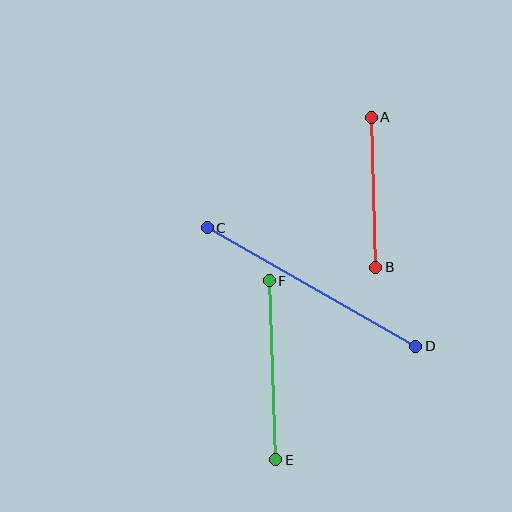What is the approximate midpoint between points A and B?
The midpoint is at approximately (374, 192) pixels.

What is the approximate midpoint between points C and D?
The midpoint is at approximately (311, 287) pixels.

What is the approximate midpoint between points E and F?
The midpoint is at approximately (273, 370) pixels.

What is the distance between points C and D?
The distance is approximately 240 pixels.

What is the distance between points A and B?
The distance is approximately 150 pixels.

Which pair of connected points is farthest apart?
Points C and D are farthest apart.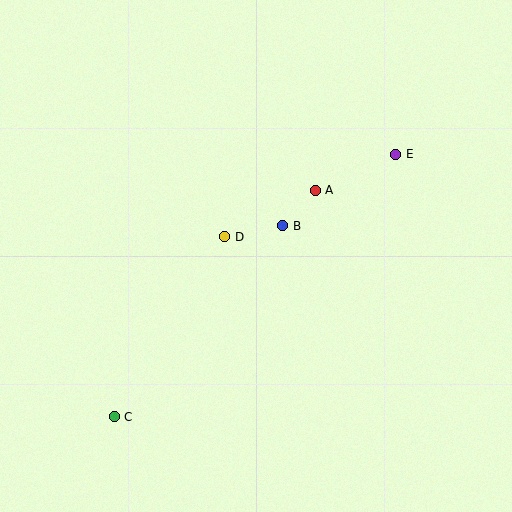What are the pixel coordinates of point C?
Point C is at (114, 417).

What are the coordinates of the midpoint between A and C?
The midpoint between A and C is at (215, 304).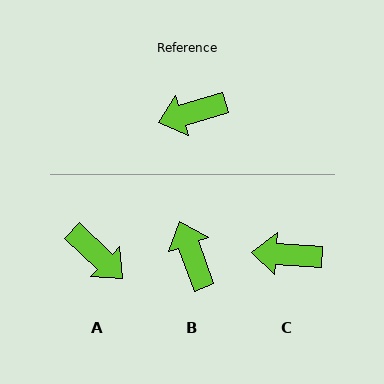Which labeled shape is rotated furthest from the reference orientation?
A, about 120 degrees away.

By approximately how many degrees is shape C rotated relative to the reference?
Approximately 20 degrees clockwise.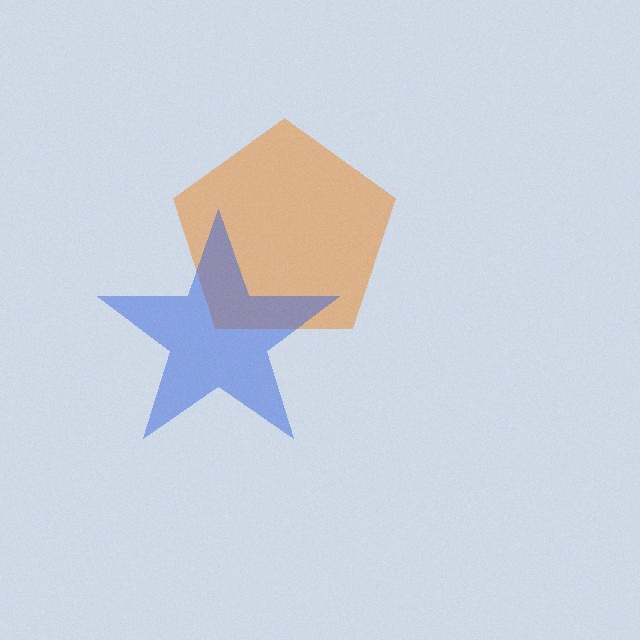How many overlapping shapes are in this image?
There are 2 overlapping shapes in the image.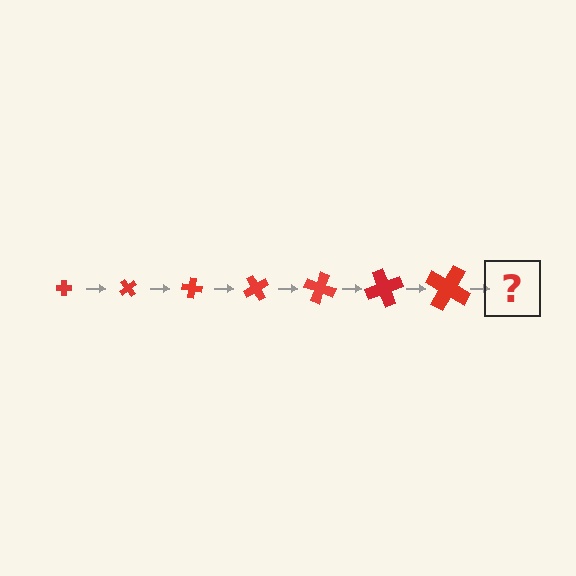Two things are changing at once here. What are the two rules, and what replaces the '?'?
The two rules are that the cross grows larger each step and it rotates 50 degrees each step. The '?' should be a cross, larger than the previous one and rotated 350 degrees from the start.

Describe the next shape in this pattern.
It should be a cross, larger than the previous one and rotated 350 degrees from the start.